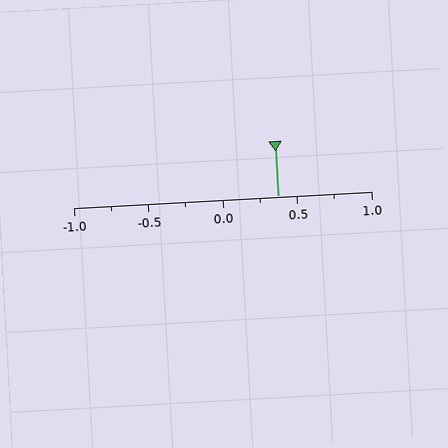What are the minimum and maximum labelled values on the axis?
The axis runs from -1.0 to 1.0.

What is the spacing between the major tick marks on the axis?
The major ticks are spaced 0.5 apart.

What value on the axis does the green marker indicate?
The marker indicates approximately 0.38.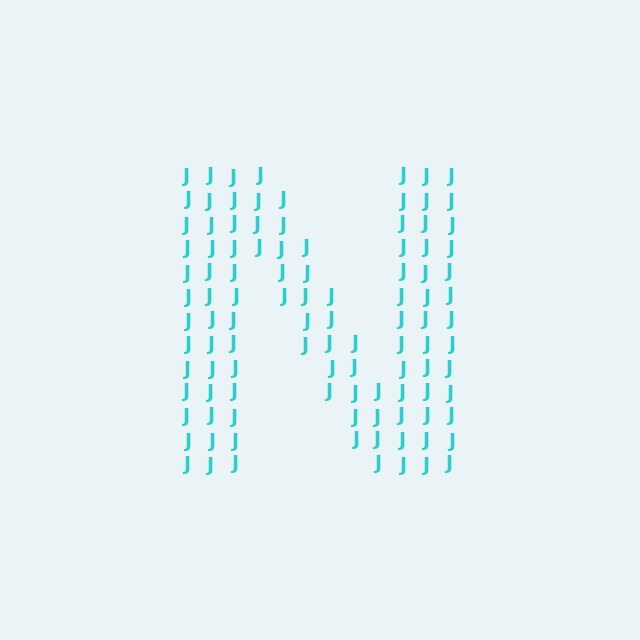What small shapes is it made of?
It is made of small letter J's.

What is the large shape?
The large shape is the letter N.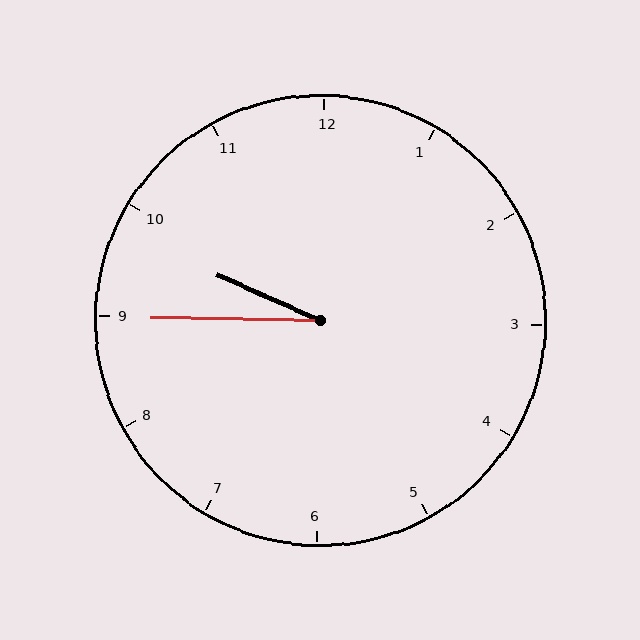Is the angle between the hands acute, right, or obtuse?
It is acute.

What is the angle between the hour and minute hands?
Approximately 22 degrees.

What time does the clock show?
9:45.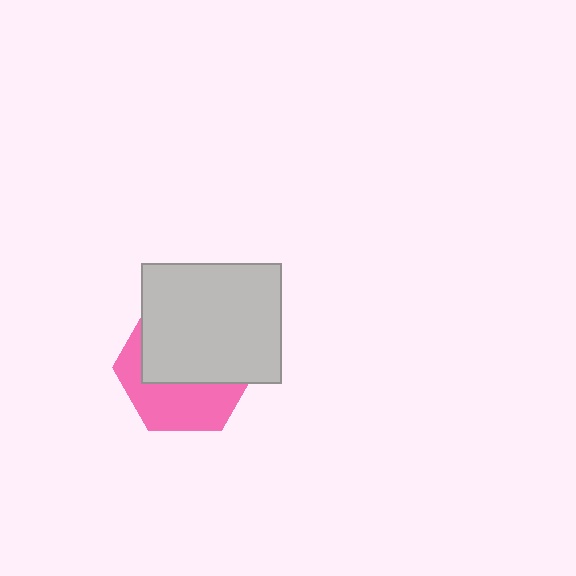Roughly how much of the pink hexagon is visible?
A small part of it is visible (roughly 43%).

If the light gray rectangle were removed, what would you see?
You would see the complete pink hexagon.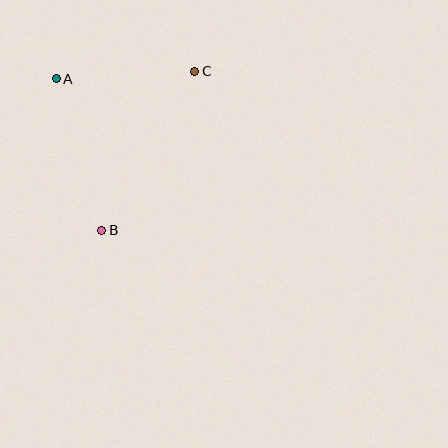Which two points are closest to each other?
Points A and C are closest to each other.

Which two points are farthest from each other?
Points B and C are farthest from each other.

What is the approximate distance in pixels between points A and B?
The distance between A and B is approximately 158 pixels.